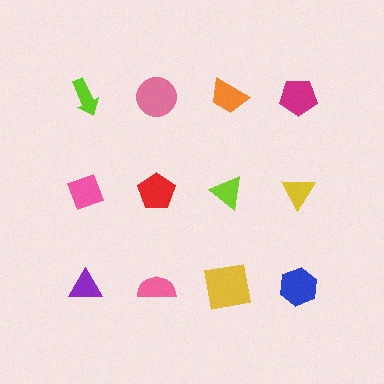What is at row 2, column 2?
A red pentagon.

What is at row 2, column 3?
A lime triangle.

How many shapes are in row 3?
4 shapes.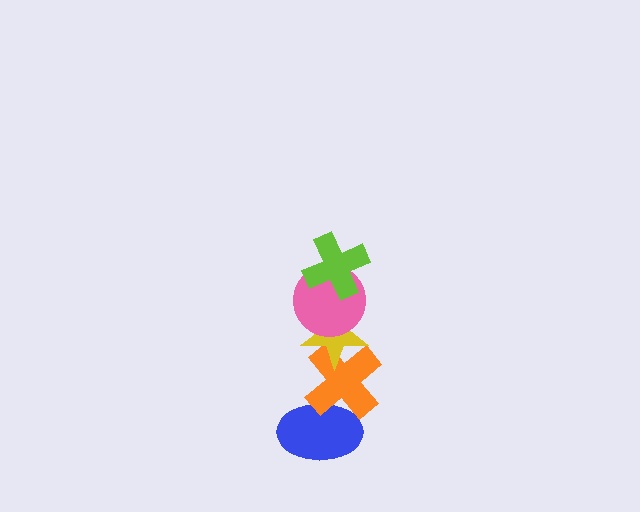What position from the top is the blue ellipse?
The blue ellipse is 5th from the top.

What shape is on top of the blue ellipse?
The orange cross is on top of the blue ellipse.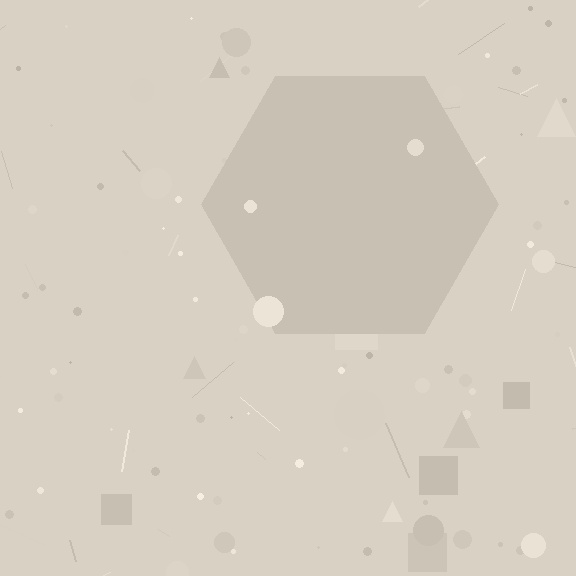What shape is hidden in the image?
A hexagon is hidden in the image.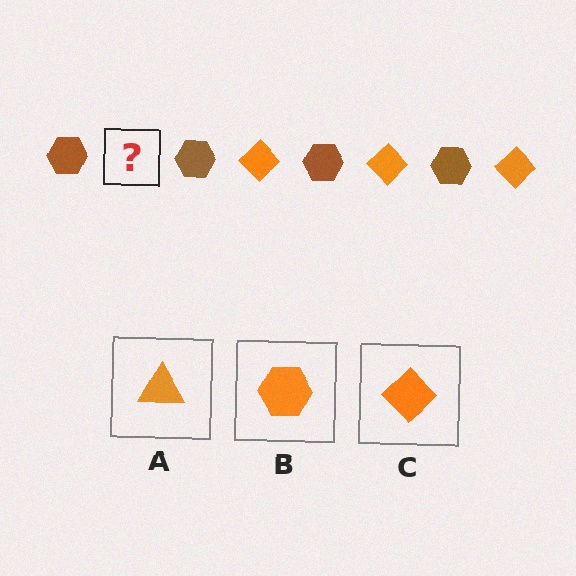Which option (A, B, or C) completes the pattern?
C.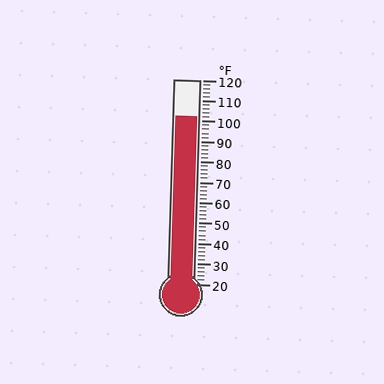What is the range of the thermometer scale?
The thermometer scale ranges from 20°F to 120°F.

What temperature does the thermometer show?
The thermometer shows approximately 102°F.